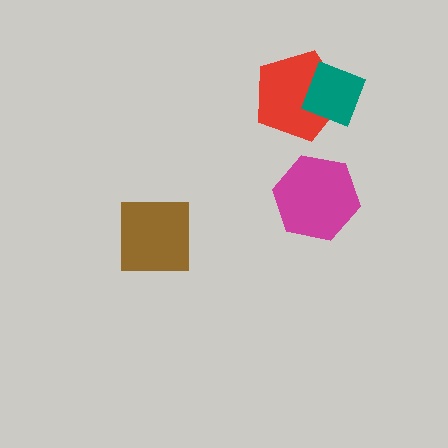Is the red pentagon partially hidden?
Yes, it is partially covered by another shape.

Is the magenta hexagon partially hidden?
No, no other shape covers it.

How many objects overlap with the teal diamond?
1 object overlaps with the teal diamond.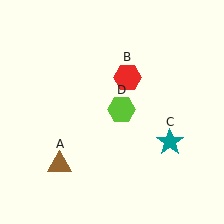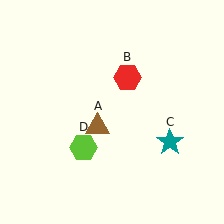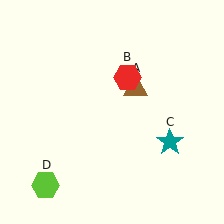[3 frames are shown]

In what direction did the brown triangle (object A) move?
The brown triangle (object A) moved up and to the right.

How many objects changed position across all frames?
2 objects changed position: brown triangle (object A), lime hexagon (object D).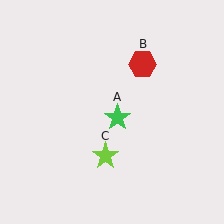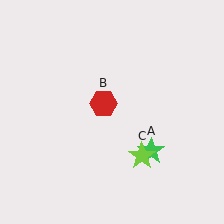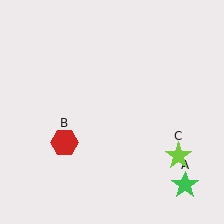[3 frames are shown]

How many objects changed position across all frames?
3 objects changed position: green star (object A), red hexagon (object B), lime star (object C).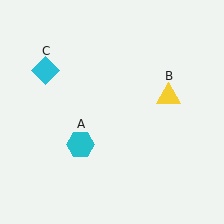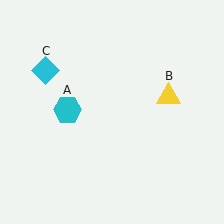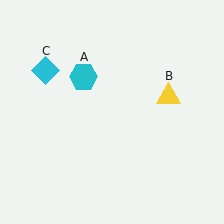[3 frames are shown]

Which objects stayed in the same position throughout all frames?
Yellow triangle (object B) and cyan diamond (object C) remained stationary.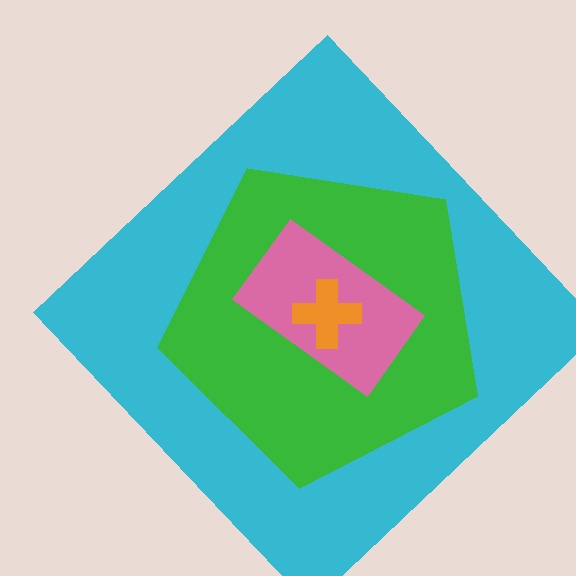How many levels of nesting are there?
4.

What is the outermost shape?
The cyan diamond.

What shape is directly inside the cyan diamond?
The green pentagon.